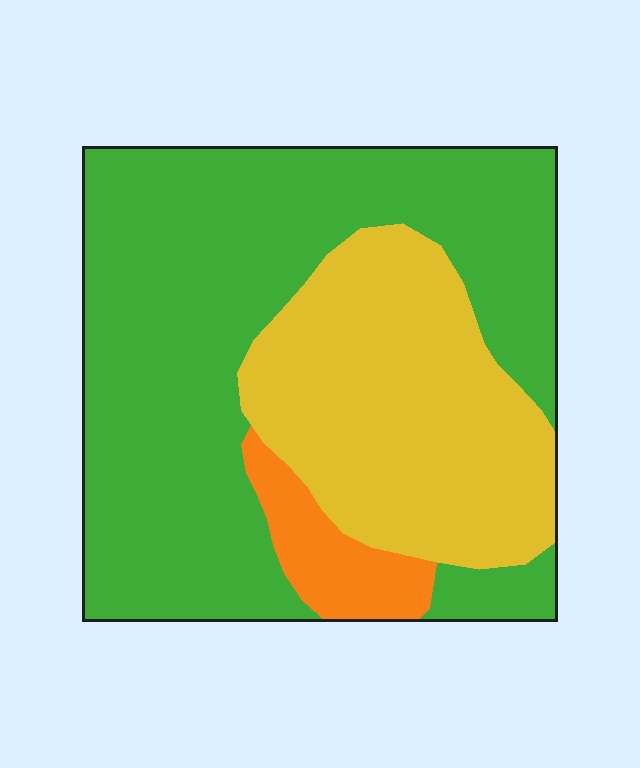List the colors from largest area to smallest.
From largest to smallest: green, yellow, orange.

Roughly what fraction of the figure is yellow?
Yellow covers roughly 35% of the figure.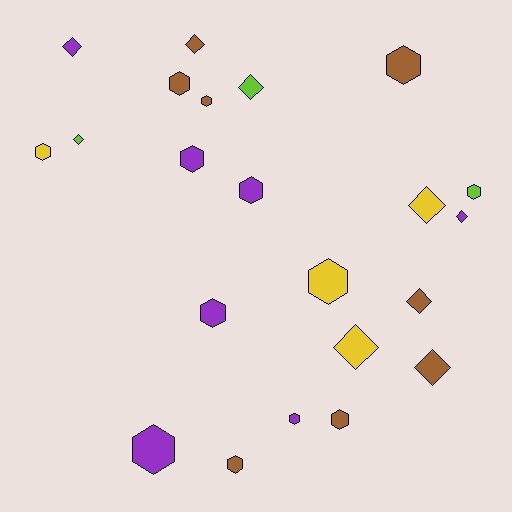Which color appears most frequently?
Brown, with 8 objects.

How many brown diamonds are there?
There are 3 brown diamonds.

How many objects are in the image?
There are 22 objects.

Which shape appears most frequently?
Hexagon, with 13 objects.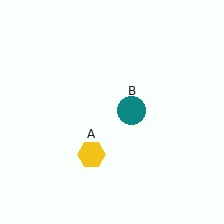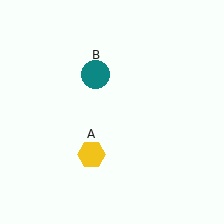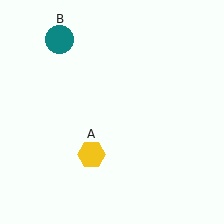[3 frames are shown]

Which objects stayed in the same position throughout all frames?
Yellow hexagon (object A) remained stationary.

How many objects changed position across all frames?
1 object changed position: teal circle (object B).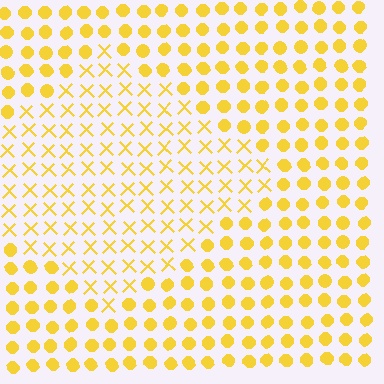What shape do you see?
I see a diamond.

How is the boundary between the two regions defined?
The boundary is defined by a change in element shape: X marks inside vs. circles outside. All elements share the same color and spacing.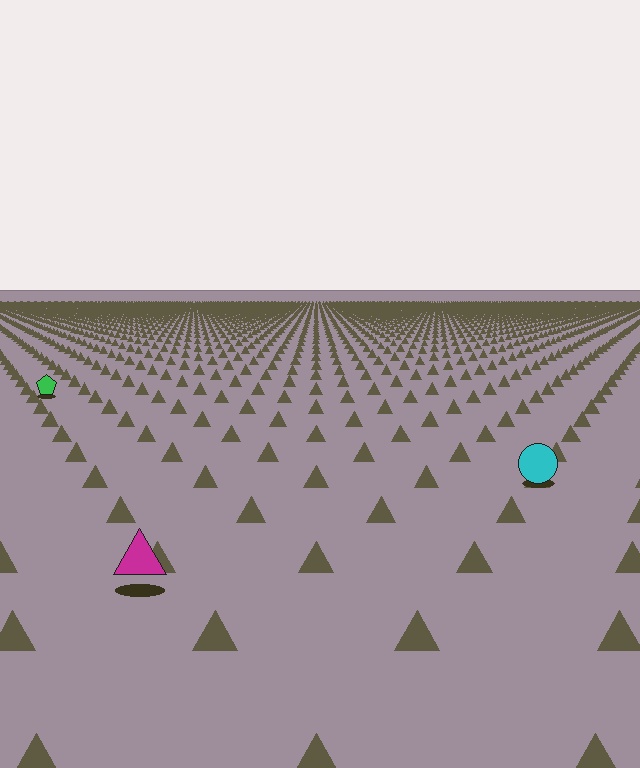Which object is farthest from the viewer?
The green pentagon is farthest from the viewer. It appears smaller and the ground texture around it is denser.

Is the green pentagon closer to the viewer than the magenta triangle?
No. The magenta triangle is closer — you can tell from the texture gradient: the ground texture is coarser near it.